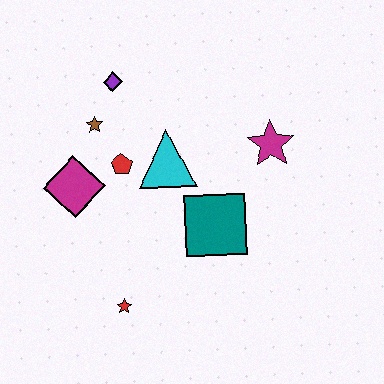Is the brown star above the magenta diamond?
Yes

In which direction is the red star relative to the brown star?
The red star is below the brown star.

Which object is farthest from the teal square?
The purple diamond is farthest from the teal square.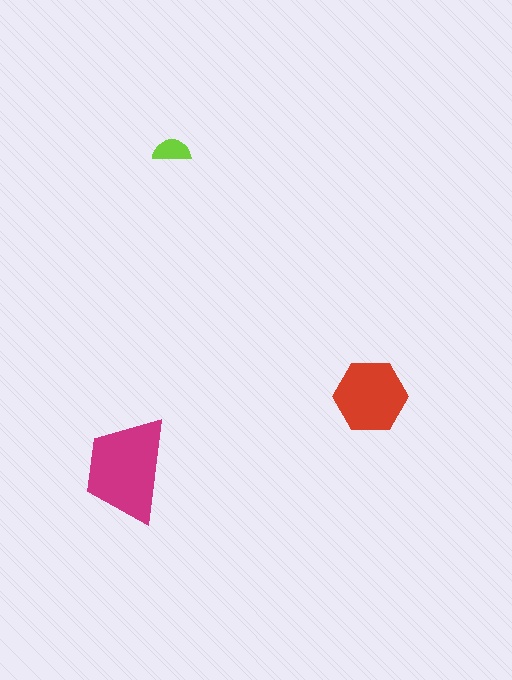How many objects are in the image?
There are 3 objects in the image.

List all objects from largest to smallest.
The magenta trapezoid, the red hexagon, the lime semicircle.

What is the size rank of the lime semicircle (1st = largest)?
3rd.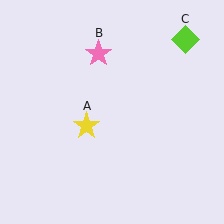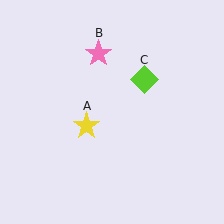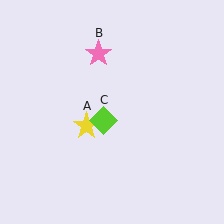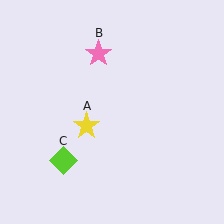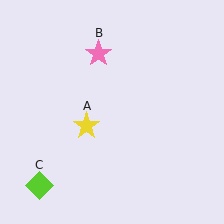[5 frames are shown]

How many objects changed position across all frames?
1 object changed position: lime diamond (object C).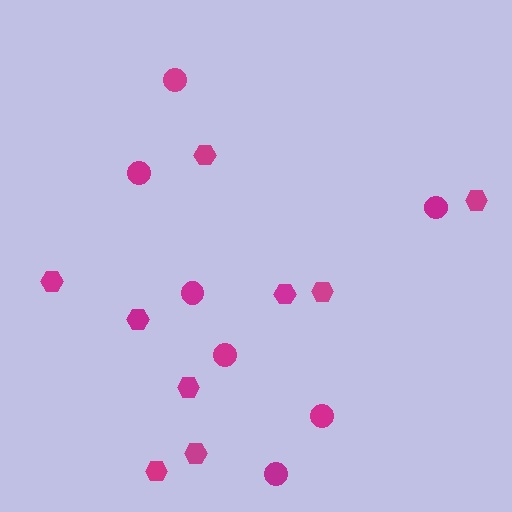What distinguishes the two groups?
There are 2 groups: one group of hexagons (9) and one group of circles (7).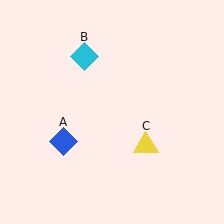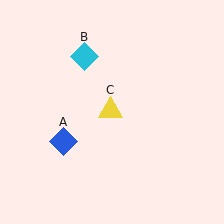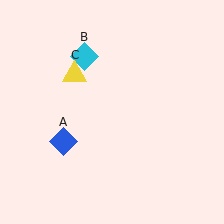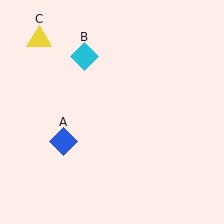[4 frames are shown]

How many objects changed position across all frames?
1 object changed position: yellow triangle (object C).